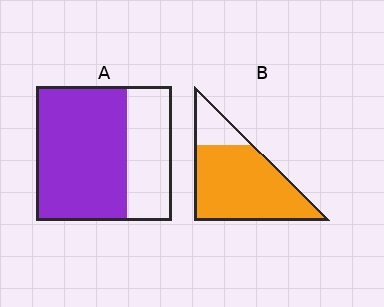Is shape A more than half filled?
Yes.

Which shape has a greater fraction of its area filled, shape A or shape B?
Shape B.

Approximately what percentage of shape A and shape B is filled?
A is approximately 65% and B is approximately 80%.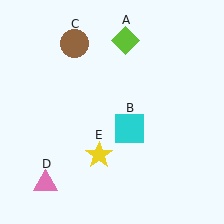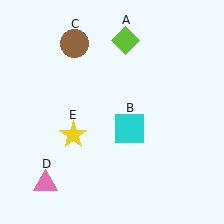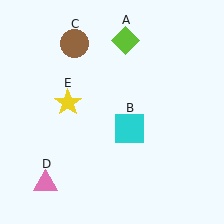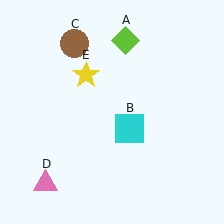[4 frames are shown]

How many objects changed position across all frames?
1 object changed position: yellow star (object E).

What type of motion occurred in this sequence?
The yellow star (object E) rotated clockwise around the center of the scene.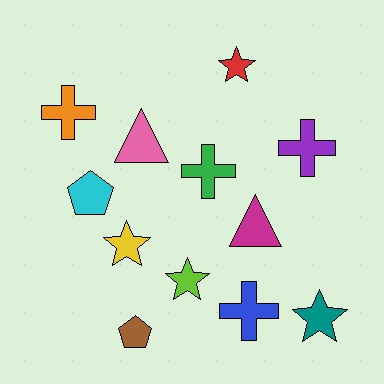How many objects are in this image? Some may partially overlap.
There are 12 objects.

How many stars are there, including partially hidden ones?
There are 4 stars.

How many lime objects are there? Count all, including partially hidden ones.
There is 1 lime object.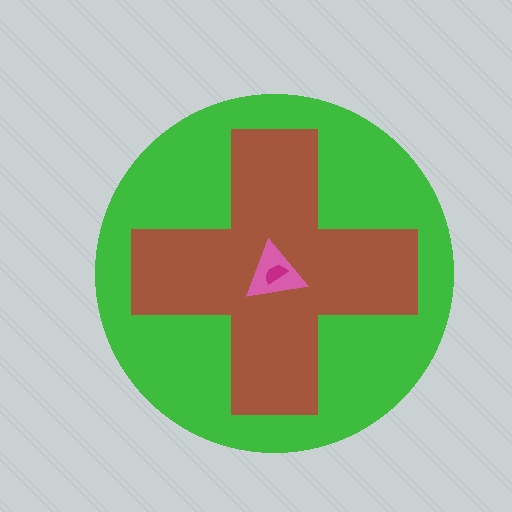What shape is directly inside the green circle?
The brown cross.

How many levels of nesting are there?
4.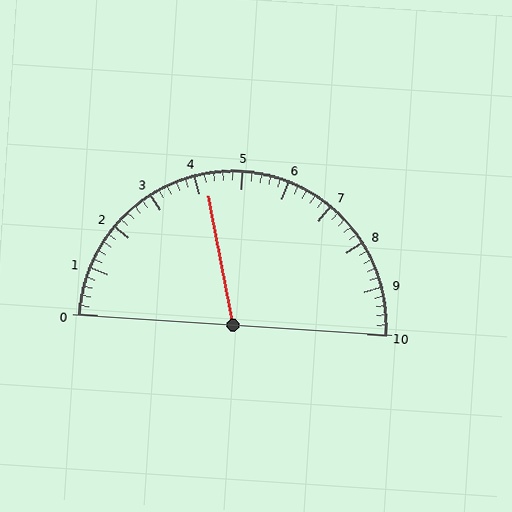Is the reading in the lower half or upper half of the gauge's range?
The reading is in the lower half of the range (0 to 10).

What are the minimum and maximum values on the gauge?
The gauge ranges from 0 to 10.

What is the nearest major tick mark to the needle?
The nearest major tick mark is 4.